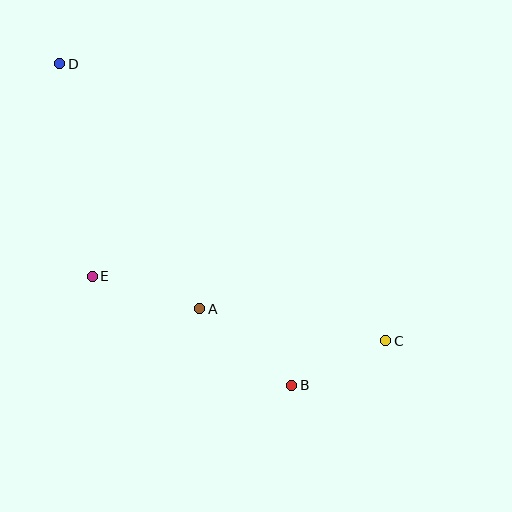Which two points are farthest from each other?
Points C and D are farthest from each other.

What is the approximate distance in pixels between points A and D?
The distance between A and D is approximately 282 pixels.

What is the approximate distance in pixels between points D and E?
The distance between D and E is approximately 215 pixels.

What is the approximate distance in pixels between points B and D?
The distance between B and D is approximately 396 pixels.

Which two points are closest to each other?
Points B and C are closest to each other.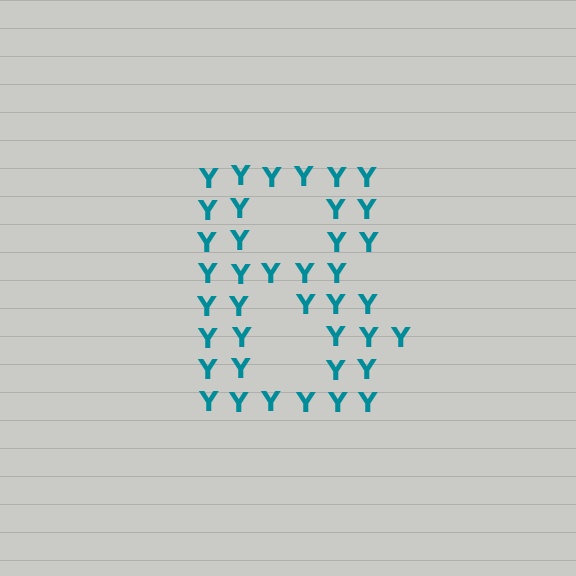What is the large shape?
The large shape is the letter B.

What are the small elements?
The small elements are letter Y's.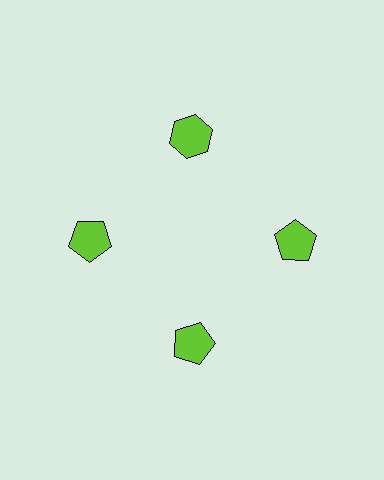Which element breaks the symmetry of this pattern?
The lime hexagon at roughly the 12 o'clock position breaks the symmetry. All other shapes are lime pentagons.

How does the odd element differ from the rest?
It has a different shape: hexagon instead of pentagon.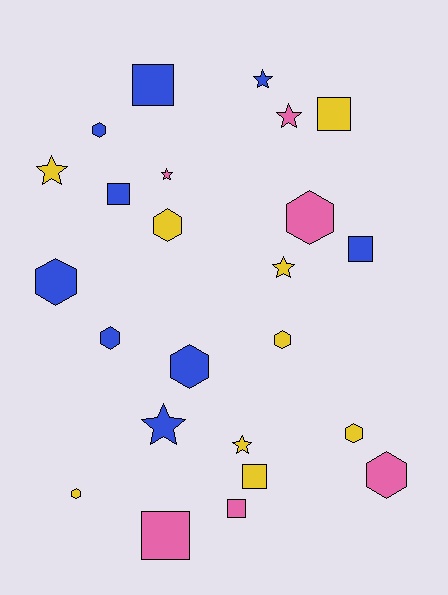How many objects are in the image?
There are 24 objects.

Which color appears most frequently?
Blue, with 9 objects.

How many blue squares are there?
There are 3 blue squares.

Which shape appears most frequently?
Hexagon, with 10 objects.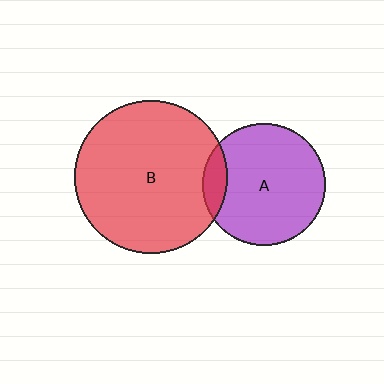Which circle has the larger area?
Circle B (red).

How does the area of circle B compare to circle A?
Approximately 1.6 times.